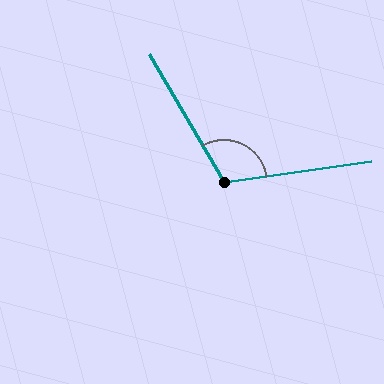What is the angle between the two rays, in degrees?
Approximately 112 degrees.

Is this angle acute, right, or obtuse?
It is obtuse.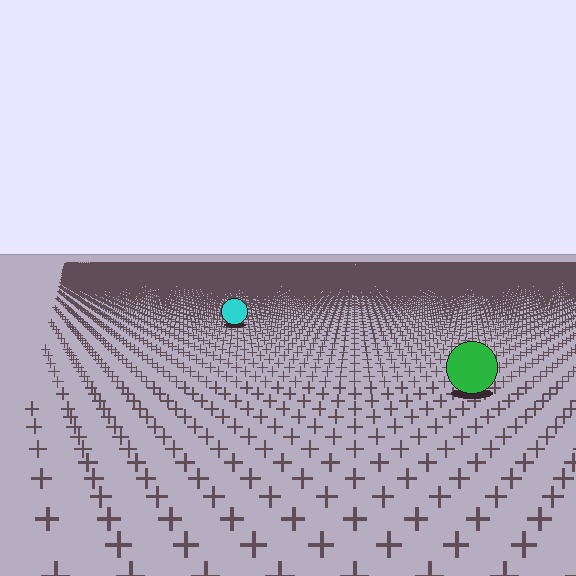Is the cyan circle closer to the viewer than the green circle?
No. The green circle is closer — you can tell from the texture gradient: the ground texture is coarser near it.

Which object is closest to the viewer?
The green circle is closest. The texture marks near it are larger and more spread out.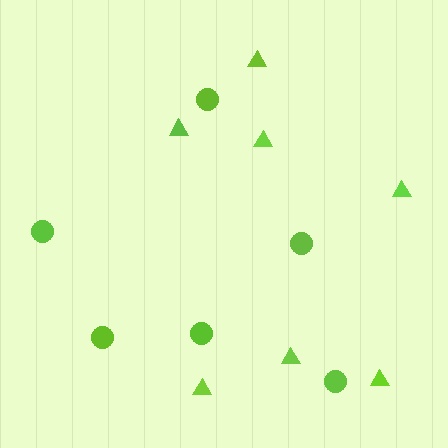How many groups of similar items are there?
There are 2 groups: one group of triangles (7) and one group of circles (6).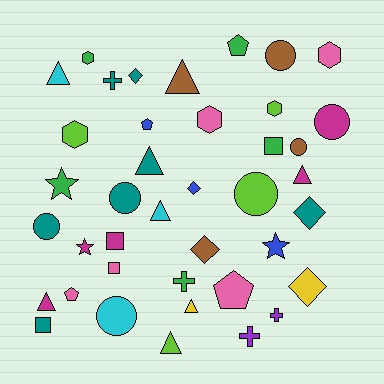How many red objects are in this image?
There are no red objects.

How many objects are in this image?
There are 40 objects.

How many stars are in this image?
There are 3 stars.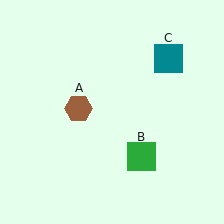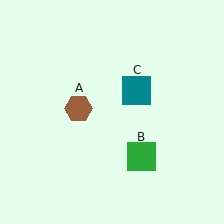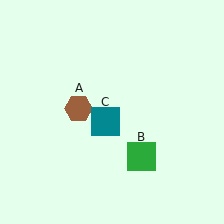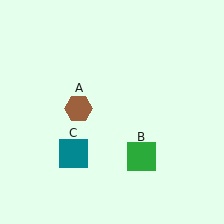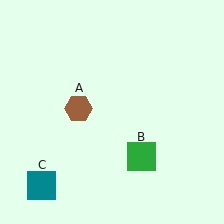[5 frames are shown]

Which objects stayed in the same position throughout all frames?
Brown hexagon (object A) and green square (object B) remained stationary.